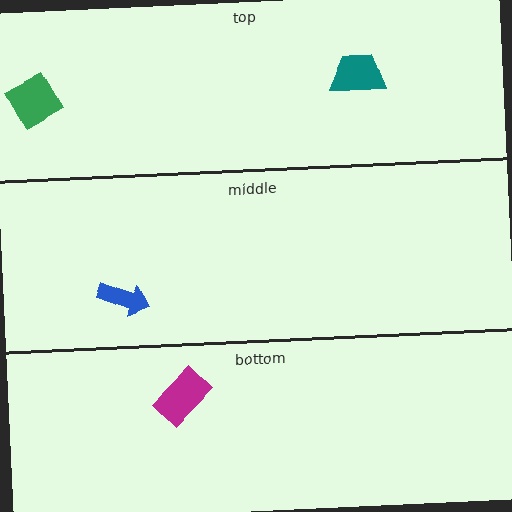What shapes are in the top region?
The green diamond, the teal trapezoid.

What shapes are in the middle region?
The blue arrow.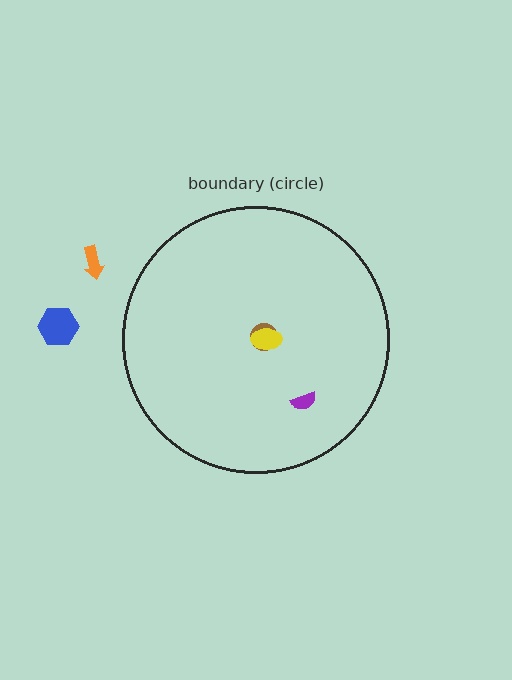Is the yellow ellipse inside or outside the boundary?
Inside.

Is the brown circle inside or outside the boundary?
Inside.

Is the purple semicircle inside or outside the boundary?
Inside.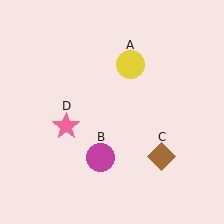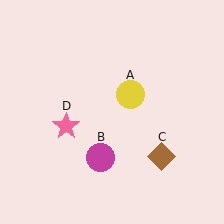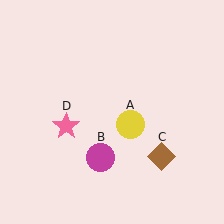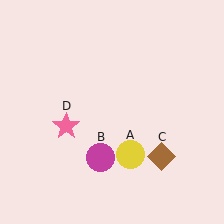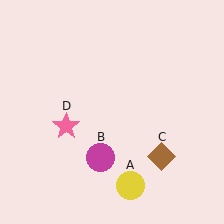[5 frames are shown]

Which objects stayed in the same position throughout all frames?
Magenta circle (object B) and brown diamond (object C) and pink star (object D) remained stationary.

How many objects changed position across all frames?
1 object changed position: yellow circle (object A).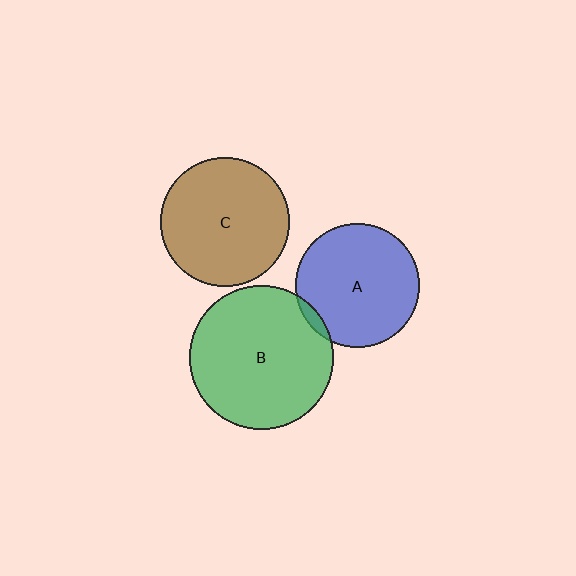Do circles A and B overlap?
Yes.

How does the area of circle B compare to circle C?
Approximately 1.2 times.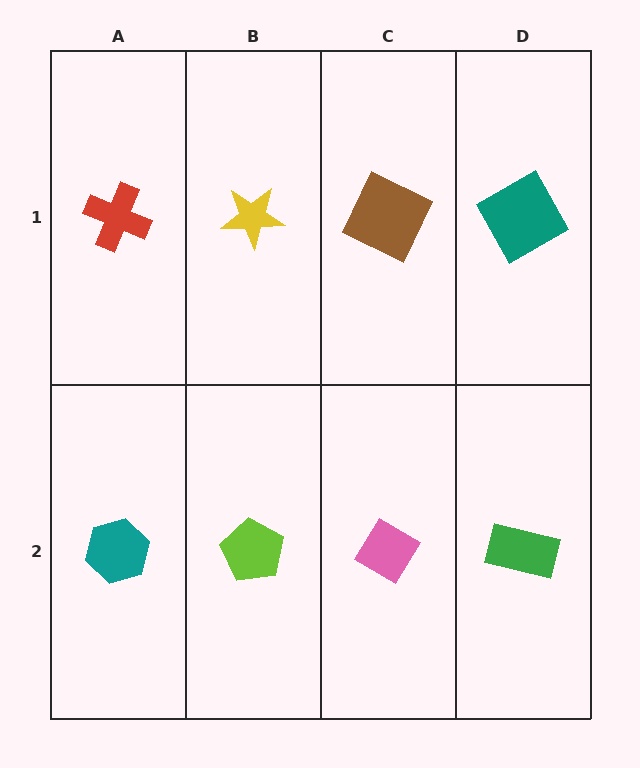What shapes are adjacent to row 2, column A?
A red cross (row 1, column A), a lime pentagon (row 2, column B).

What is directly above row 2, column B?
A yellow star.